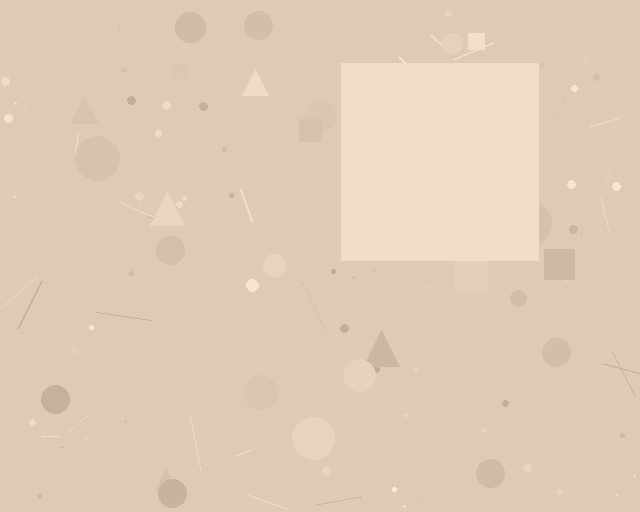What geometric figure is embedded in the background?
A square is embedded in the background.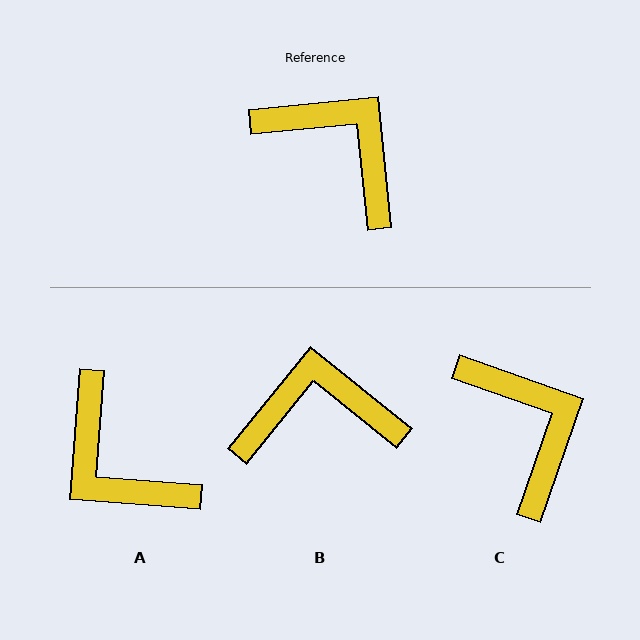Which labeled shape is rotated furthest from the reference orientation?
A, about 170 degrees away.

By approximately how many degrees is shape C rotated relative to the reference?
Approximately 25 degrees clockwise.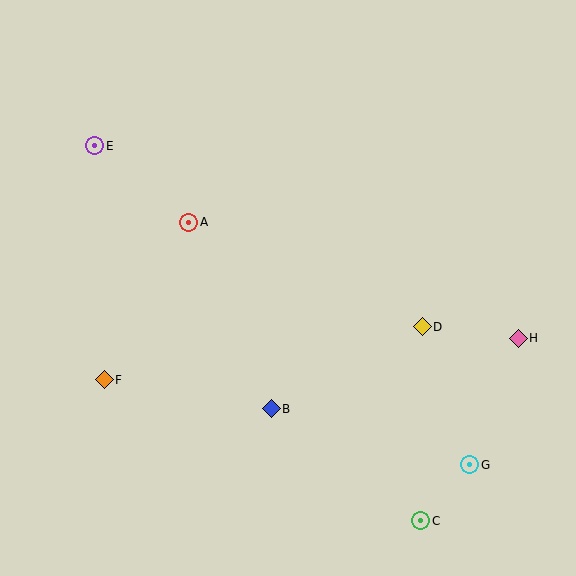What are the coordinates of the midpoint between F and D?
The midpoint between F and D is at (263, 353).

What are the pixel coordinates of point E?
Point E is at (95, 146).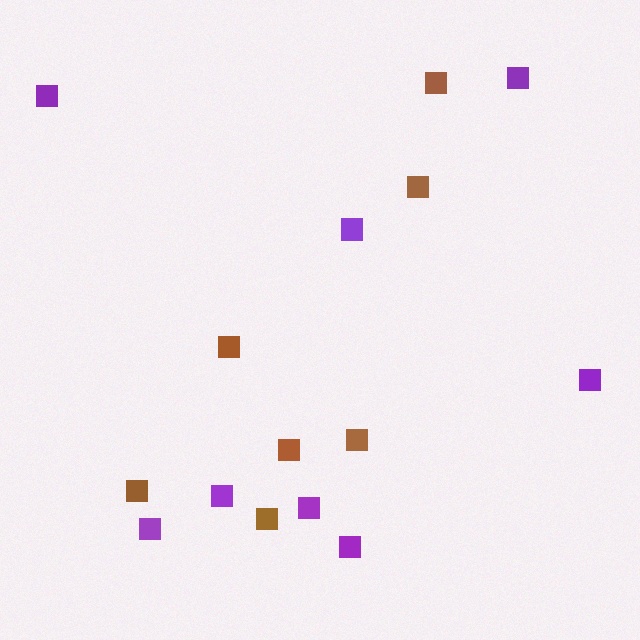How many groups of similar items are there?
There are 2 groups: one group of brown squares (7) and one group of purple squares (8).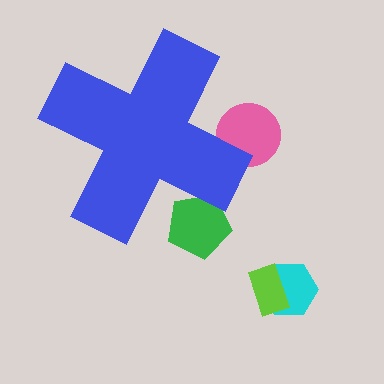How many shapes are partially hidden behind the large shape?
2 shapes are partially hidden.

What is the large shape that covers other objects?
A blue cross.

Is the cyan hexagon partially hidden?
No, the cyan hexagon is fully visible.